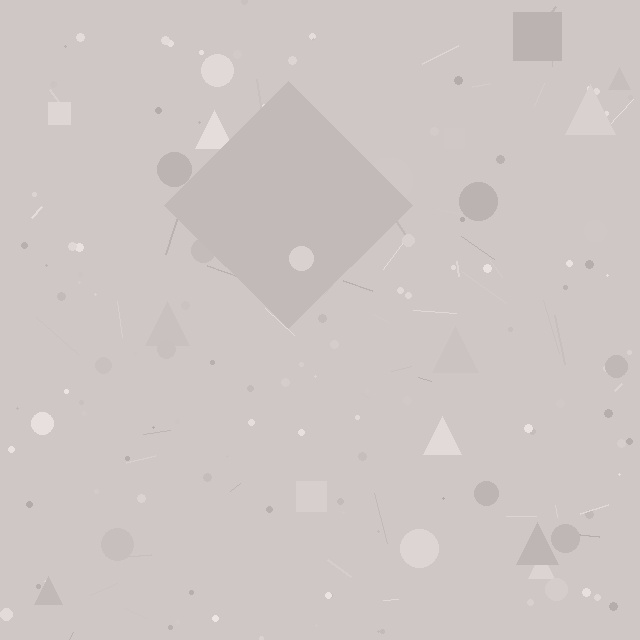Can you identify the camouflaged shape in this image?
The camouflaged shape is a diamond.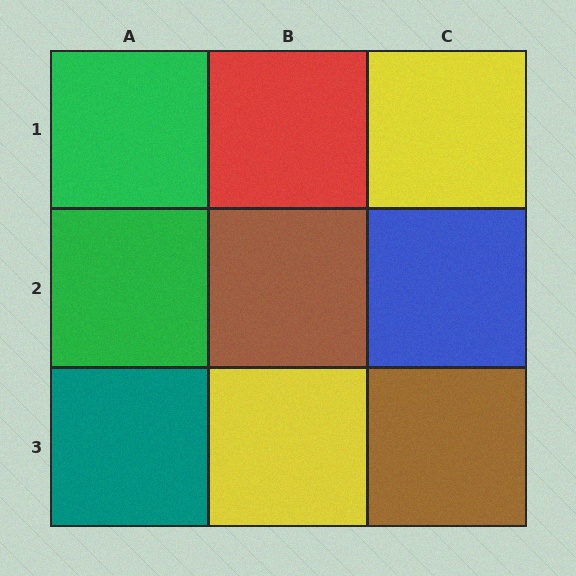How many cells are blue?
1 cell is blue.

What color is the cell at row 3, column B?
Yellow.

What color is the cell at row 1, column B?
Red.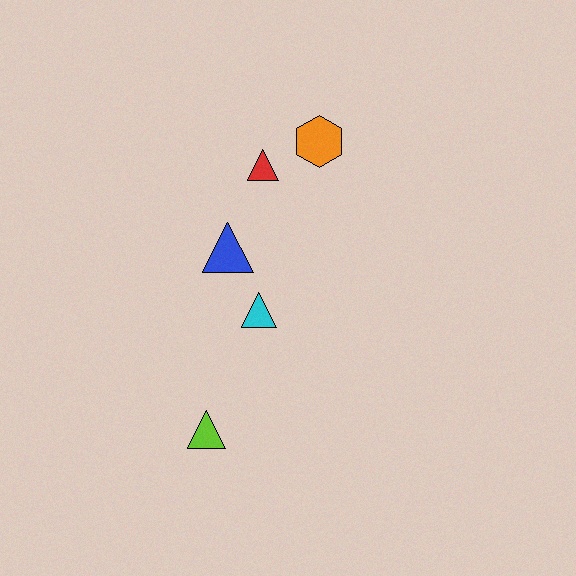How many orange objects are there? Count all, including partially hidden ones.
There is 1 orange object.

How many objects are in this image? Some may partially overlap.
There are 5 objects.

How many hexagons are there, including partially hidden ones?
There is 1 hexagon.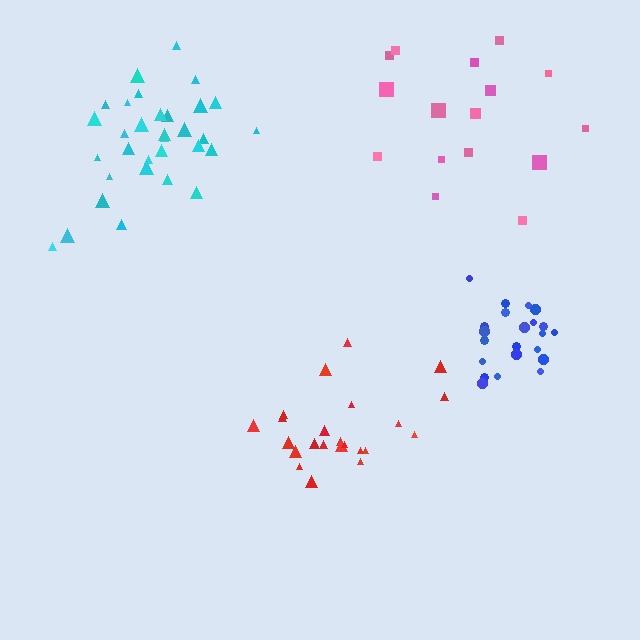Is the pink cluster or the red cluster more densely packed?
Red.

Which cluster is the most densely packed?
Blue.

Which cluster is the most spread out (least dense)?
Pink.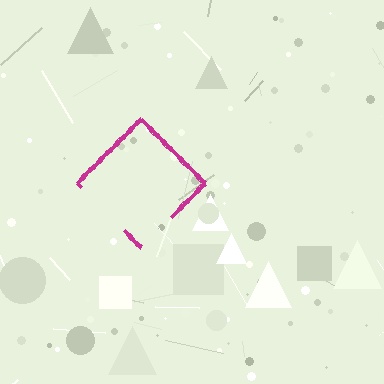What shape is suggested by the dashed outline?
The dashed outline suggests a diamond.